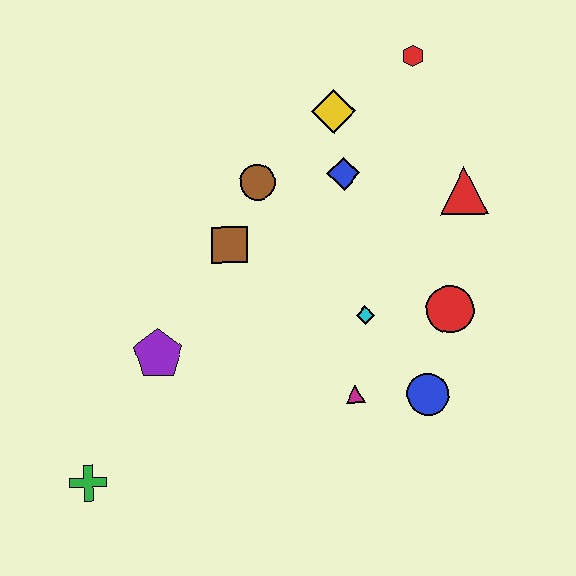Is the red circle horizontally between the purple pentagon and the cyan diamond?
No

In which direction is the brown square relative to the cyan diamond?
The brown square is to the left of the cyan diamond.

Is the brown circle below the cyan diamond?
No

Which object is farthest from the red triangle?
The green cross is farthest from the red triangle.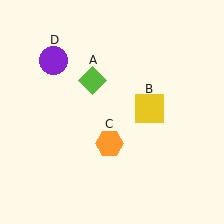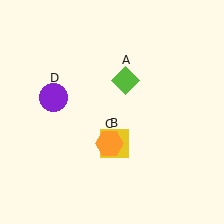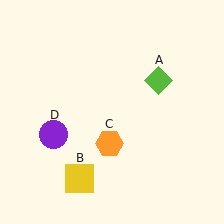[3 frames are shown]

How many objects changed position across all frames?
3 objects changed position: lime diamond (object A), yellow square (object B), purple circle (object D).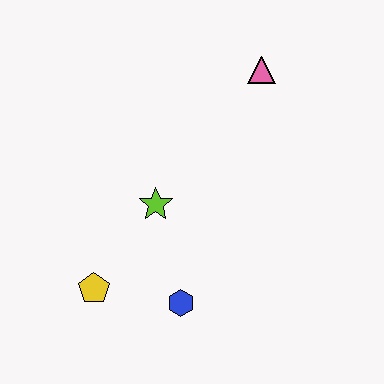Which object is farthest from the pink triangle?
The yellow pentagon is farthest from the pink triangle.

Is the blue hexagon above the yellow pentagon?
No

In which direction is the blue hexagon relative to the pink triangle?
The blue hexagon is below the pink triangle.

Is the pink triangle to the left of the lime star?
No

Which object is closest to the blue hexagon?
The yellow pentagon is closest to the blue hexagon.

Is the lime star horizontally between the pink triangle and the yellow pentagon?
Yes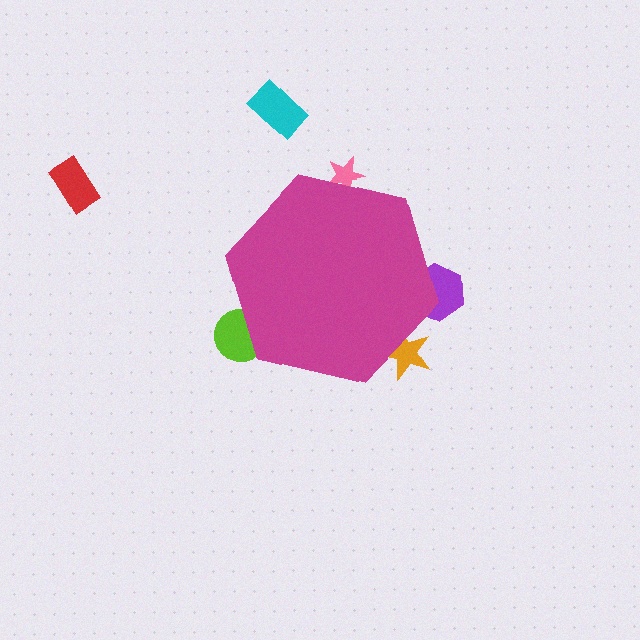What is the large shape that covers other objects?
A magenta hexagon.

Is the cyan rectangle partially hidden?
No, the cyan rectangle is fully visible.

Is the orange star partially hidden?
Yes, the orange star is partially hidden behind the magenta hexagon.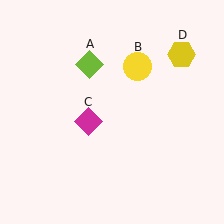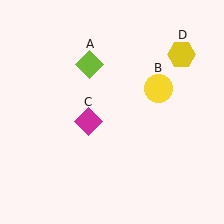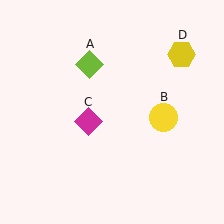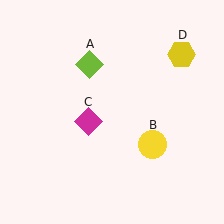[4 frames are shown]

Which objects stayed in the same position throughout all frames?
Lime diamond (object A) and magenta diamond (object C) and yellow hexagon (object D) remained stationary.